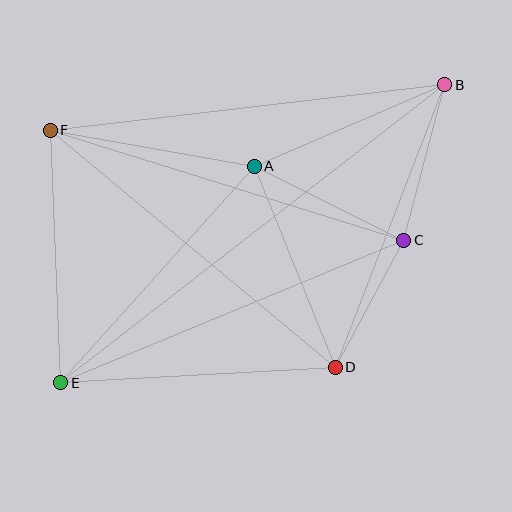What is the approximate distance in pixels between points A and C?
The distance between A and C is approximately 167 pixels.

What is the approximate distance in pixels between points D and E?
The distance between D and E is approximately 275 pixels.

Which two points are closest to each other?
Points C and D are closest to each other.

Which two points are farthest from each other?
Points B and E are farthest from each other.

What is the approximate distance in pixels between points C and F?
The distance between C and F is approximately 370 pixels.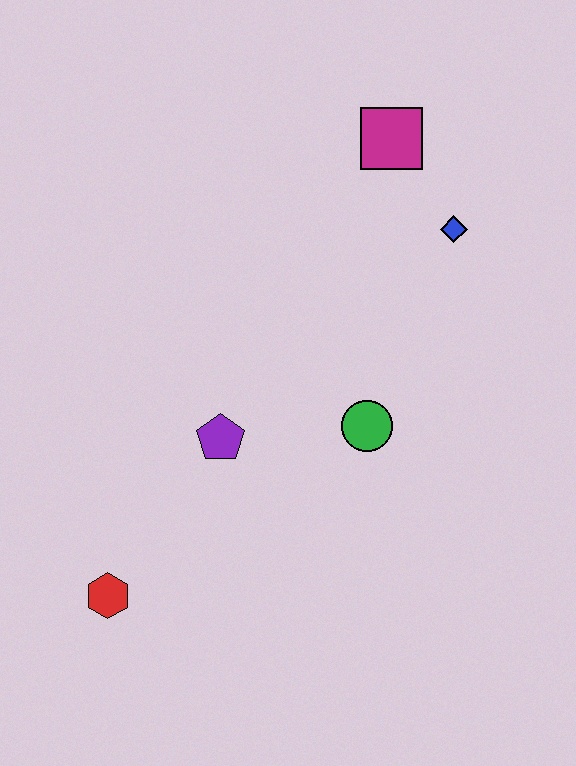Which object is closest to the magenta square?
The blue diamond is closest to the magenta square.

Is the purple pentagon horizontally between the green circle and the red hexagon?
Yes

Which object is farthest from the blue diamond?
The red hexagon is farthest from the blue diamond.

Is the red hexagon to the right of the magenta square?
No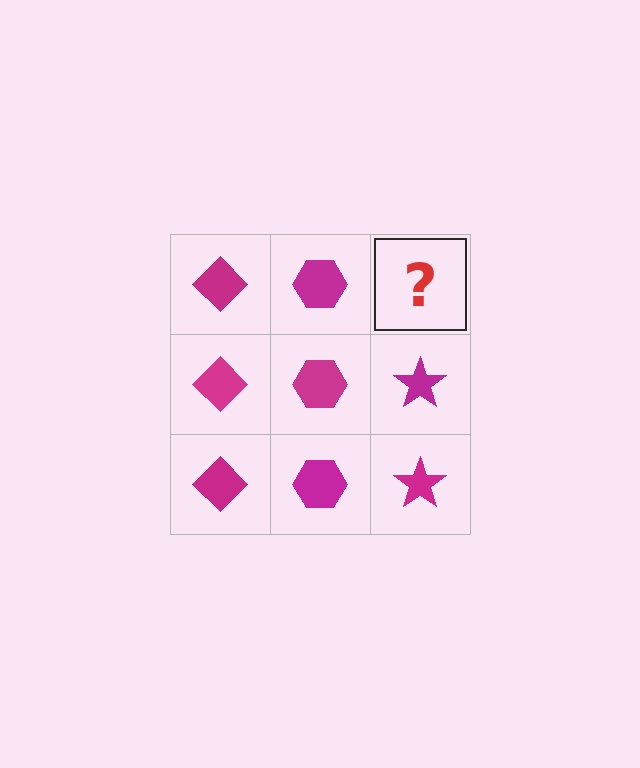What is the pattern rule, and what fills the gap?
The rule is that each column has a consistent shape. The gap should be filled with a magenta star.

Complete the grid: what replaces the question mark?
The question mark should be replaced with a magenta star.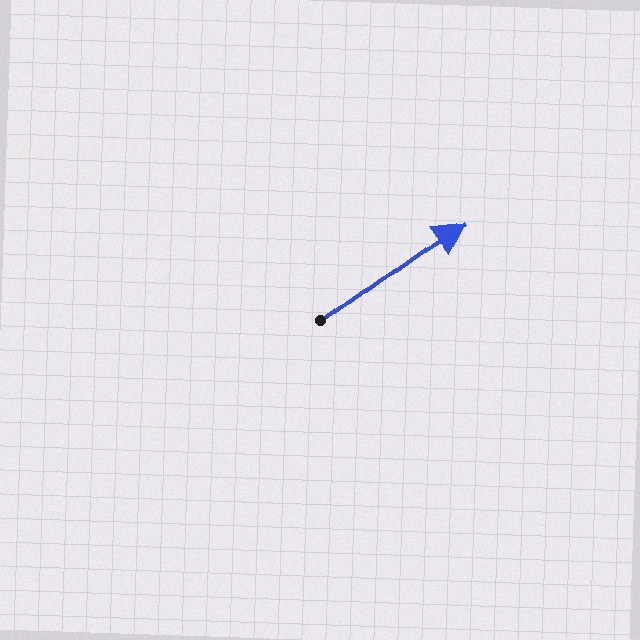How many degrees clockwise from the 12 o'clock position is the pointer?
Approximately 54 degrees.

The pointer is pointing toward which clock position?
Roughly 2 o'clock.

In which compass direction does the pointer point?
Northeast.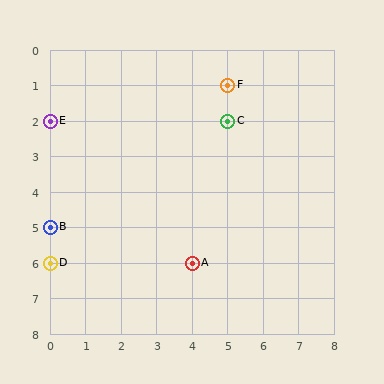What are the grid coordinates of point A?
Point A is at grid coordinates (4, 6).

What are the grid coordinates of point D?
Point D is at grid coordinates (0, 6).